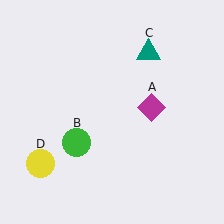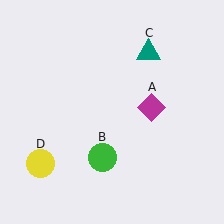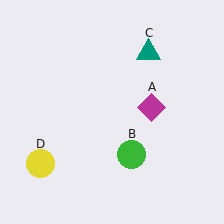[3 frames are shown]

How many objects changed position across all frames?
1 object changed position: green circle (object B).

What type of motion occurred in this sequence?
The green circle (object B) rotated counterclockwise around the center of the scene.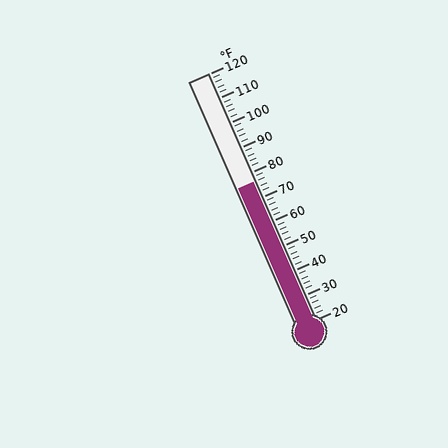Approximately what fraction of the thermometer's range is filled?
The thermometer is filled to approximately 55% of its range.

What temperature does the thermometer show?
The thermometer shows approximately 76°F.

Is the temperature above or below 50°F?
The temperature is above 50°F.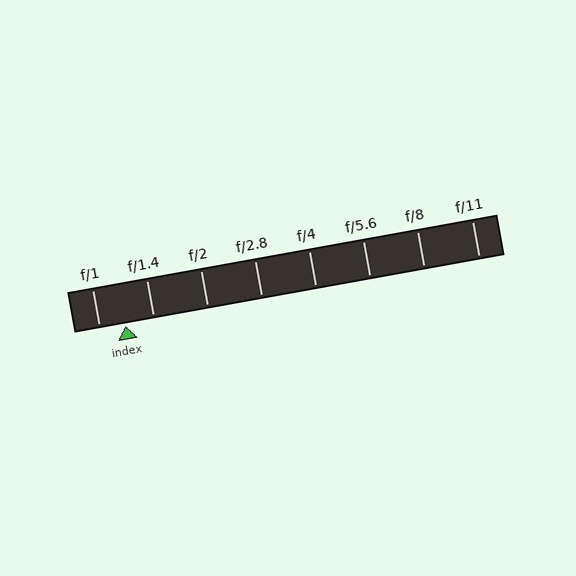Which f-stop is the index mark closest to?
The index mark is closest to f/1.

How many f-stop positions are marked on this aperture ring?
There are 8 f-stop positions marked.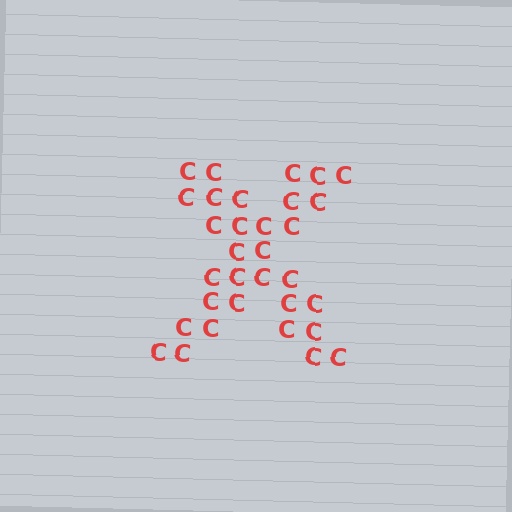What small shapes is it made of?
It is made of small letter C's.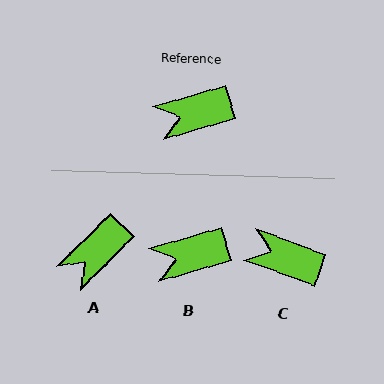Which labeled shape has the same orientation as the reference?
B.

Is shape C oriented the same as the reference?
No, it is off by about 36 degrees.